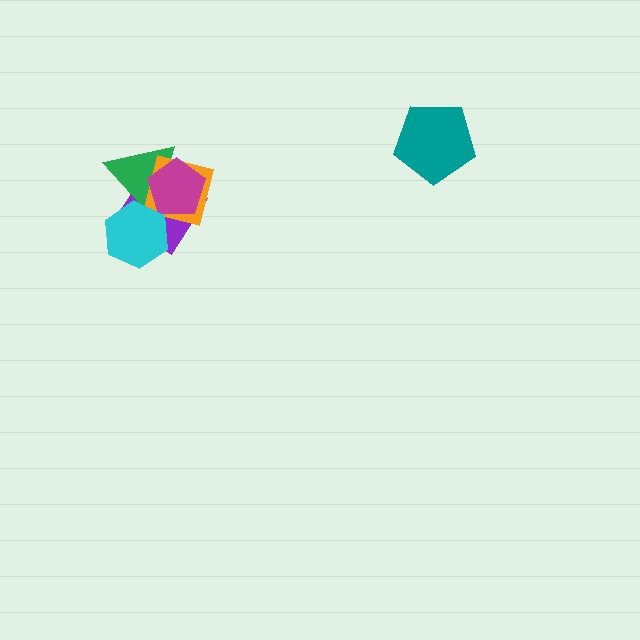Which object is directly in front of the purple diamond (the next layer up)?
The green triangle is directly in front of the purple diamond.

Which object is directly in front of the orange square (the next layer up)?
The magenta pentagon is directly in front of the orange square.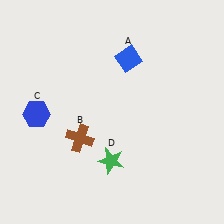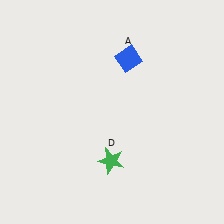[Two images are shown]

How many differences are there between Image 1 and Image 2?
There are 2 differences between the two images.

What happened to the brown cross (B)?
The brown cross (B) was removed in Image 2. It was in the bottom-left area of Image 1.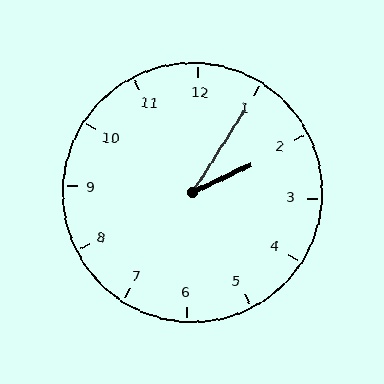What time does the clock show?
2:05.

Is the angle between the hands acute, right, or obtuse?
It is acute.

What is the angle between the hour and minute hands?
Approximately 32 degrees.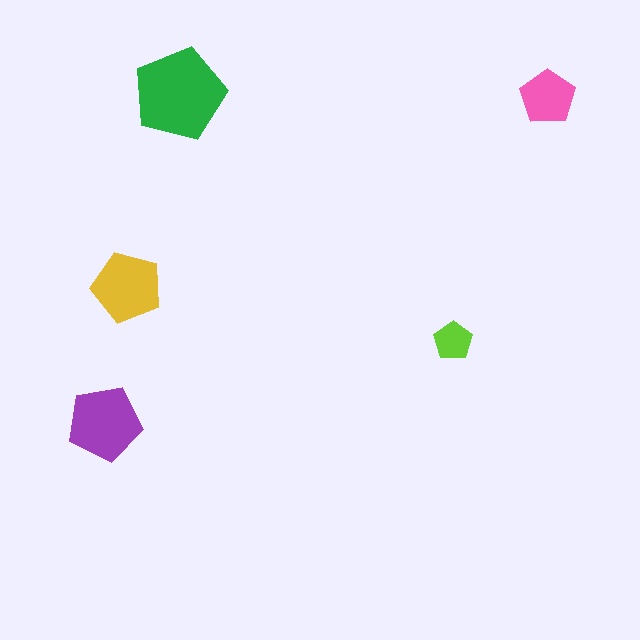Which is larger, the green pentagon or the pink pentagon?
The green one.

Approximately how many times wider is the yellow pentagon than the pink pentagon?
About 1.5 times wider.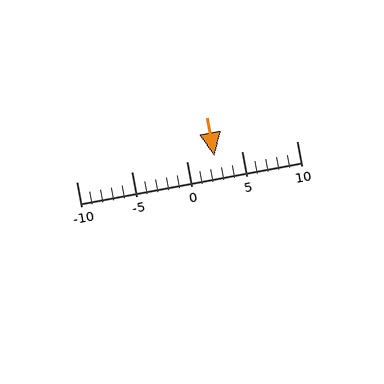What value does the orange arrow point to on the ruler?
The orange arrow points to approximately 2.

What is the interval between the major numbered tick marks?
The major tick marks are spaced 5 units apart.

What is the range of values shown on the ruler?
The ruler shows values from -10 to 10.